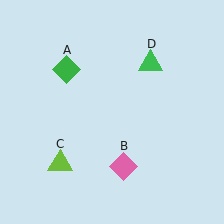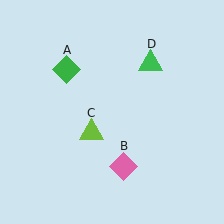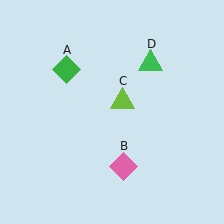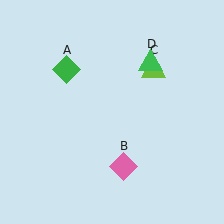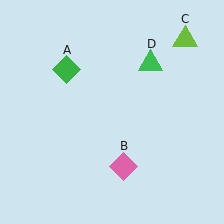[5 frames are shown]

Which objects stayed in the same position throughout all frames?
Green diamond (object A) and pink diamond (object B) and green triangle (object D) remained stationary.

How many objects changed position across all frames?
1 object changed position: lime triangle (object C).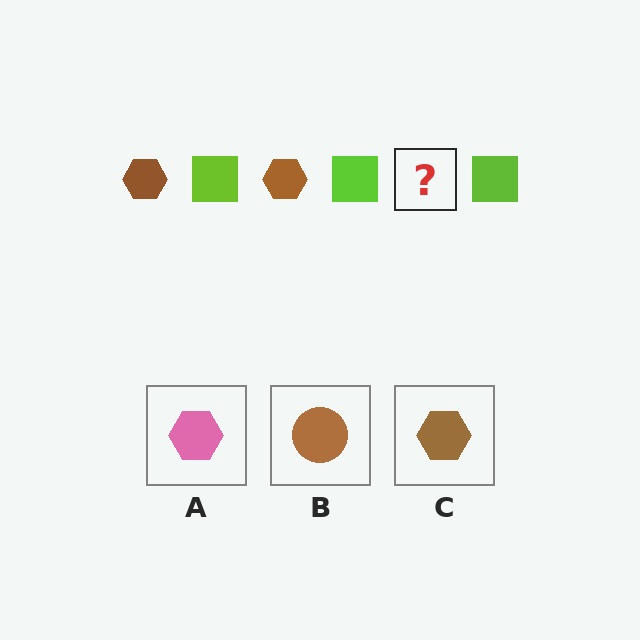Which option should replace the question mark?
Option C.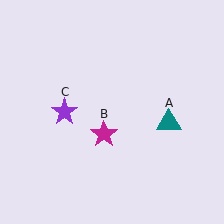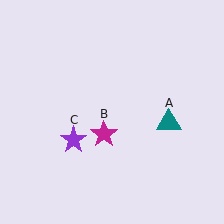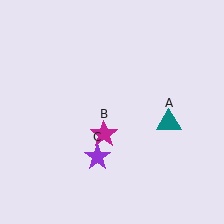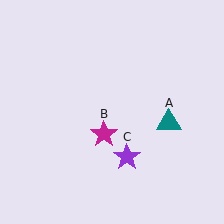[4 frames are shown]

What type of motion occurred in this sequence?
The purple star (object C) rotated counterclockwise around the center of the scene.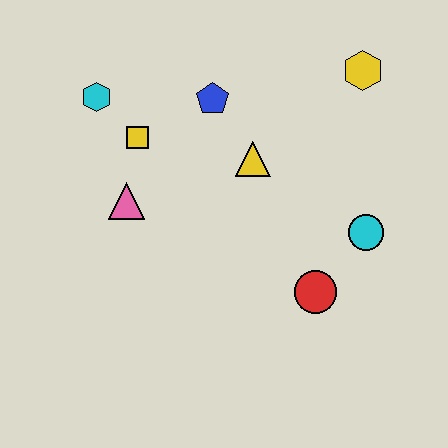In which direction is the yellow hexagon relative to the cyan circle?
The yellow hexagon is above the cyan circle.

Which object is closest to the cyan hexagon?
The yellow square is closest to the cyan hexagon.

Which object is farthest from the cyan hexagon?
The cyan circle is farthest from the cyan hexagon.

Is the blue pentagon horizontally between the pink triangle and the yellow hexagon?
Yes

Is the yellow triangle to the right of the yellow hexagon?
No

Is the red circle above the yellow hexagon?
No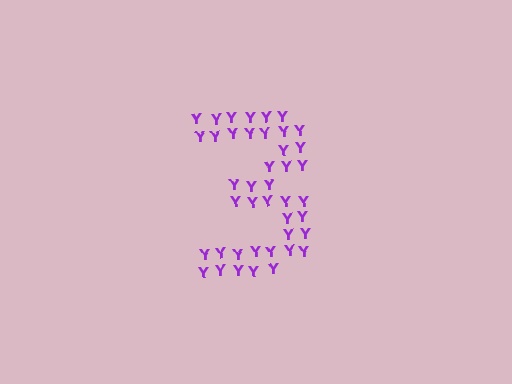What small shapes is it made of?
It is made of small letter Y's.